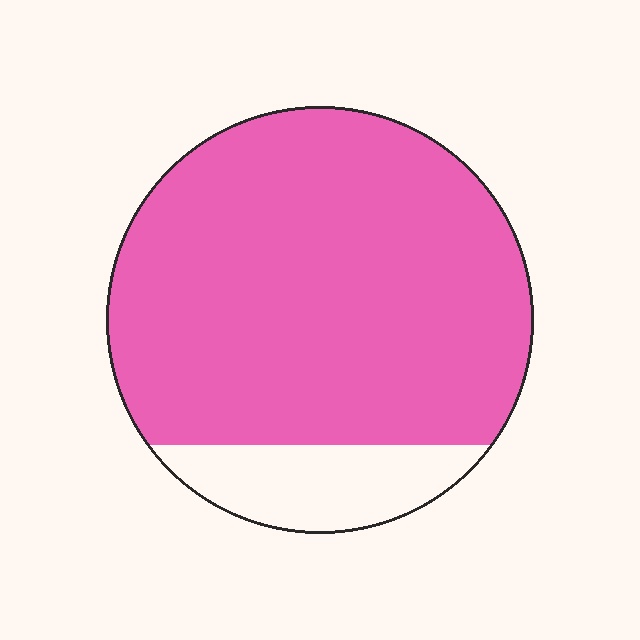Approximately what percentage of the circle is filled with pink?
Approximately 85%.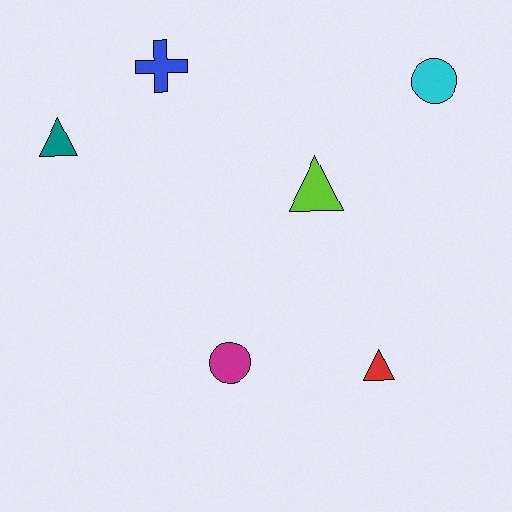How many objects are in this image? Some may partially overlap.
There are 6 objects.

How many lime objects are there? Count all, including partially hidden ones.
There is 1 lime object.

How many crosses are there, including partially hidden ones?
There is 1 cross.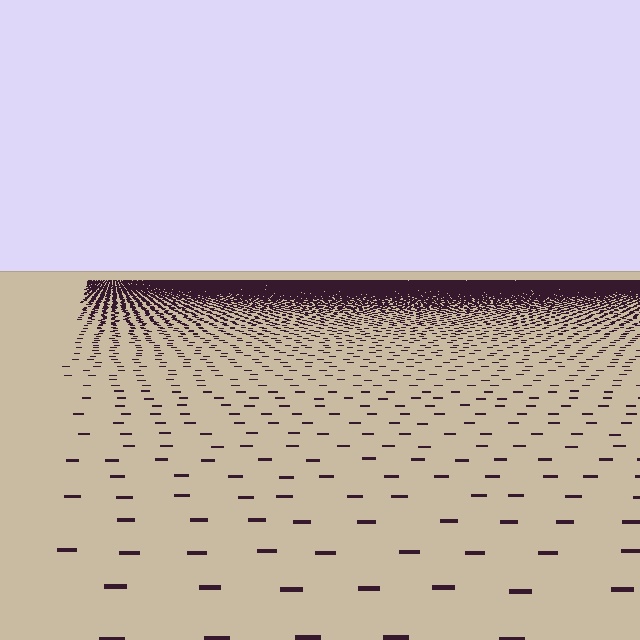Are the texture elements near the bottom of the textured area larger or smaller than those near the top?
Larger. Near the bottom, elements are closer to the viewer and appear at a bigger on-screen size.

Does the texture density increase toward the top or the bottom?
Density increases toward the top.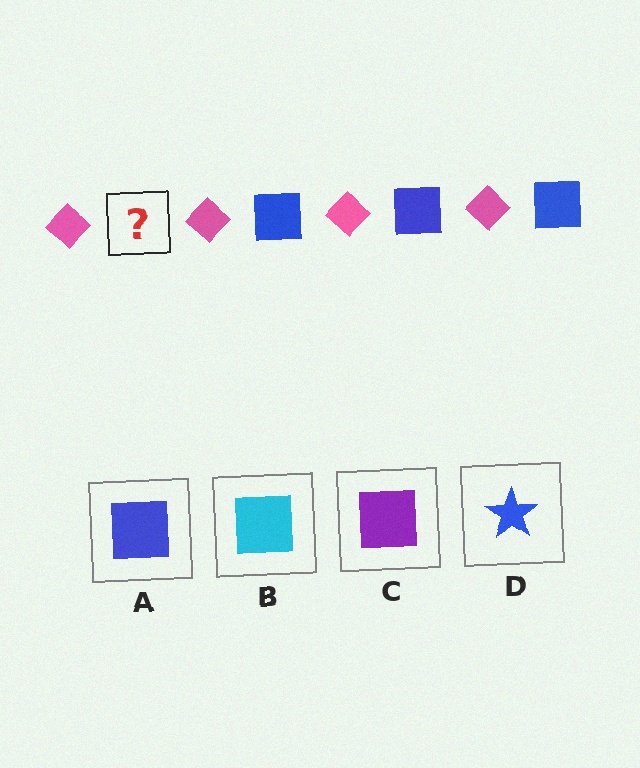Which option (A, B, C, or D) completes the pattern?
A.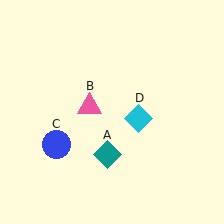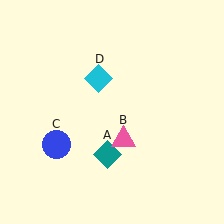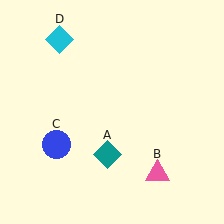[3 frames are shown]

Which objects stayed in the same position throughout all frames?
Teal diamond (object A) and blue circle (object C) remained stationary.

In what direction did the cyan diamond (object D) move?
The cyan diamond (object D) moved up and to the left.